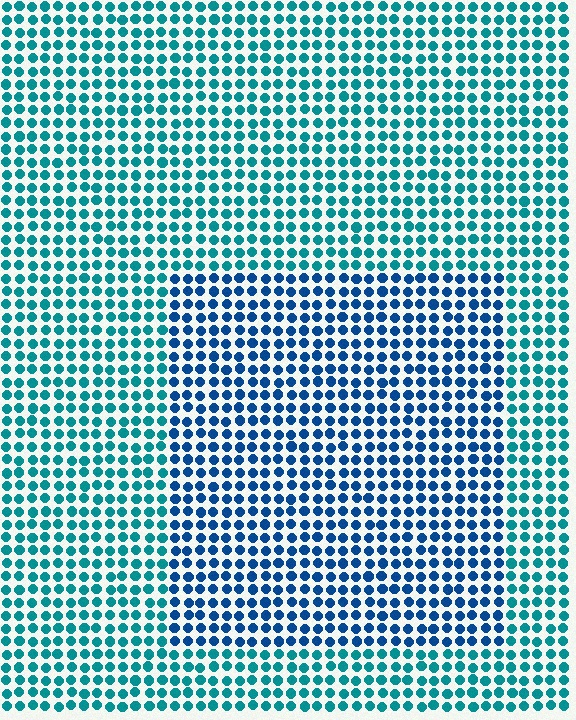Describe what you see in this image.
The image is filled with small teal elements in a uniform arrangement. A rectangle-shaped region is visible where the elements are tinted to a slightly different hue, forming a subtle color boundary.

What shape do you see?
I see a rectangle.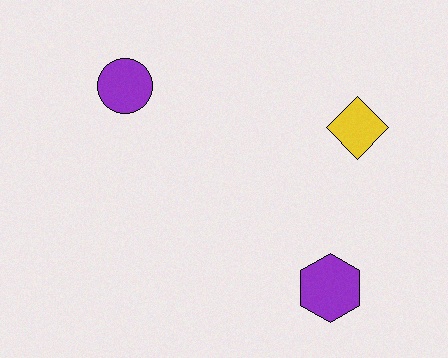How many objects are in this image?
There are 3 objects.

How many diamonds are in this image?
There is 1 diamond.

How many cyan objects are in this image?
There are no cyan objects.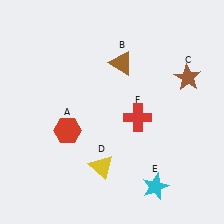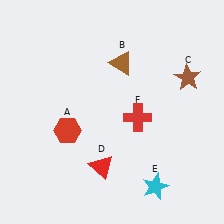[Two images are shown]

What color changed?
The triangle (D) changed from yellow in Image 1 to red in Image 2.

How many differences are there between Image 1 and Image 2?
There is 1 difference between the two images.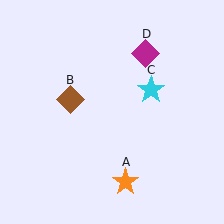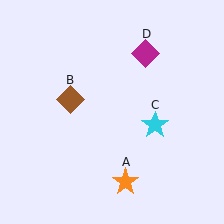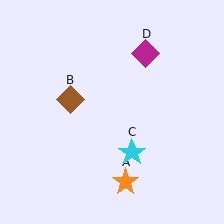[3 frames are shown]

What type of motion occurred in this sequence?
The cyan star (object C) rotated clockwise around the center of the scene.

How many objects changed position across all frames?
1 object changed position: cyan star (object C).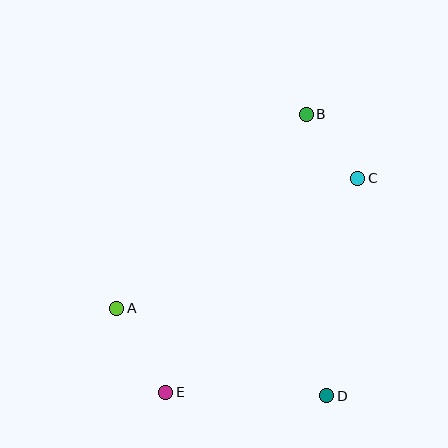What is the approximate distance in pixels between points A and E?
The distance between A and E is approximately 97 pixels.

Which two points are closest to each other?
Points B and C are closest to each other.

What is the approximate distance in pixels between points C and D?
The distance between C and D is approximately 220 pixels.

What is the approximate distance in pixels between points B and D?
The distance between B and D is approximately 282 pixels.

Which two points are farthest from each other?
Points B and E are farthest from each other.